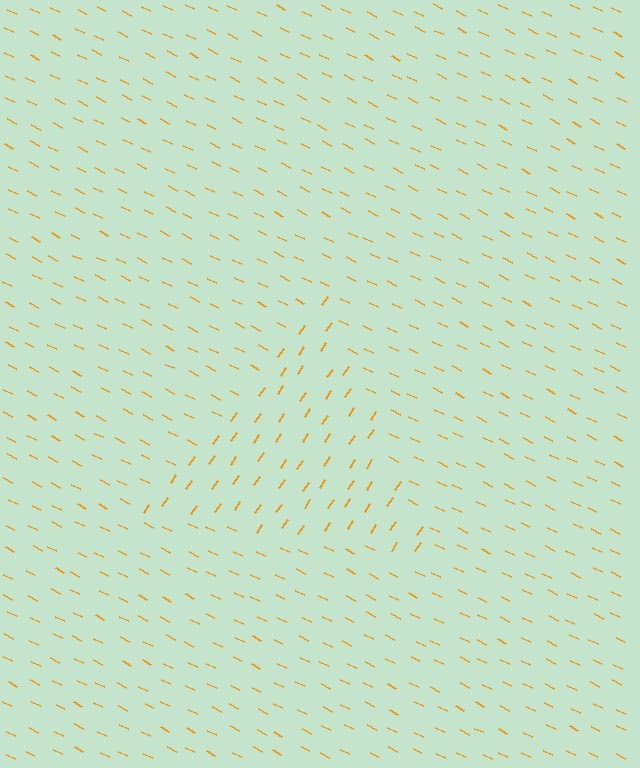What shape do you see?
I see a triangle.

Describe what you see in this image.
The image is filled with small orange line segments. A triangle region in the image has lines oriented differently from the surrounding lines, creating a visible texture boundary.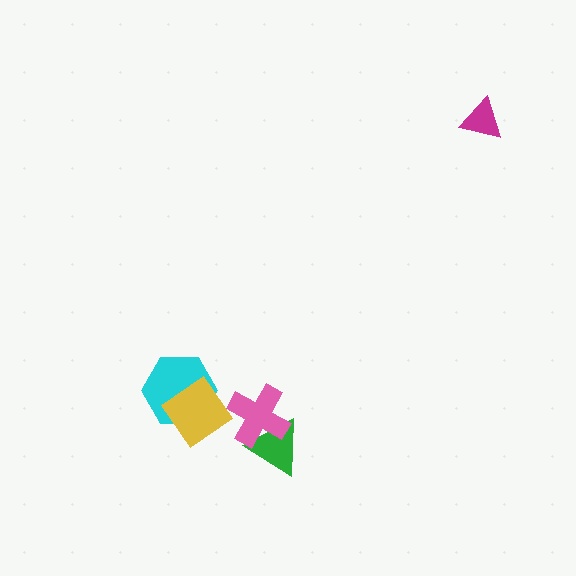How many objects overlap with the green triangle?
1 object overlaps with the green triangle.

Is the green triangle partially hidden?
Yes, it is partially covered by another shape.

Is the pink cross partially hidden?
No, no other shape covers it.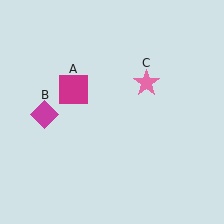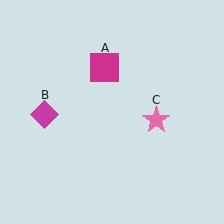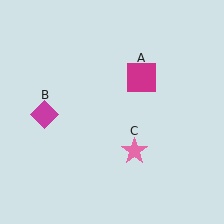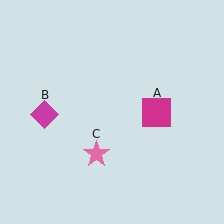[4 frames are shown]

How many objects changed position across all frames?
2 objects changed position: magenta square (object A), pink star (object C).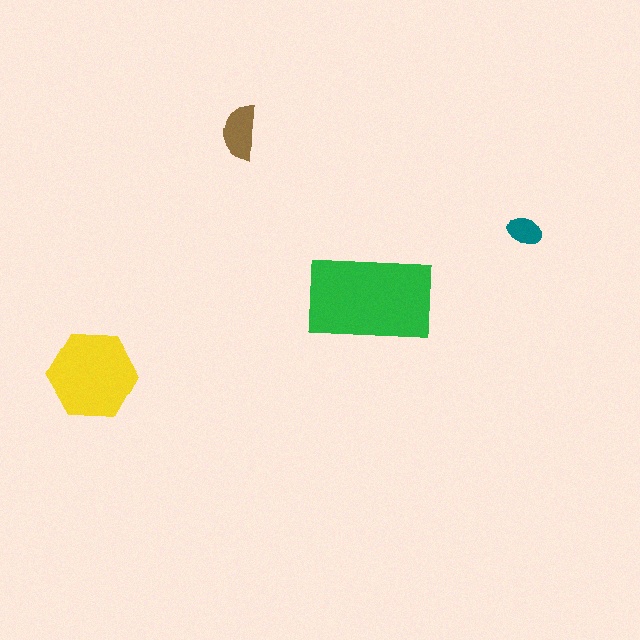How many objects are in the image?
There are 4 objects in the image.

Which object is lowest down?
The yellow hexagon is bottommost.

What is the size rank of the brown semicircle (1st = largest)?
3rd.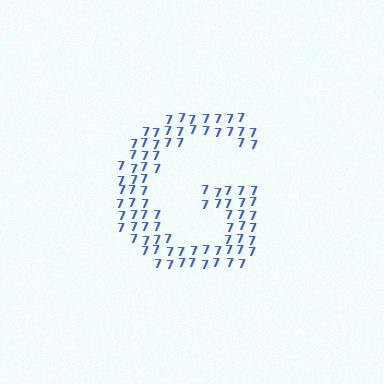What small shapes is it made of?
It is made of small digit 7's.